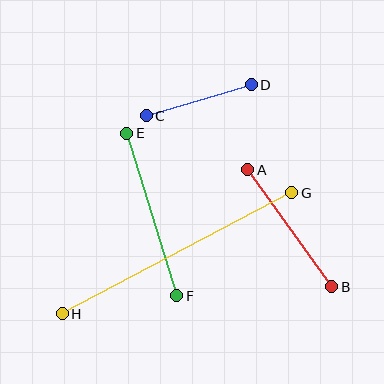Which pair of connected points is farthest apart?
Points G and H are farthest apart.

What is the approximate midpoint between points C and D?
The midpoint is at approximately (199, 100) pixels.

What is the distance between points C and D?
The distance is approximately 109 pixels.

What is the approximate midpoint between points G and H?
The midpoint is at approximately (177, 253) pixels.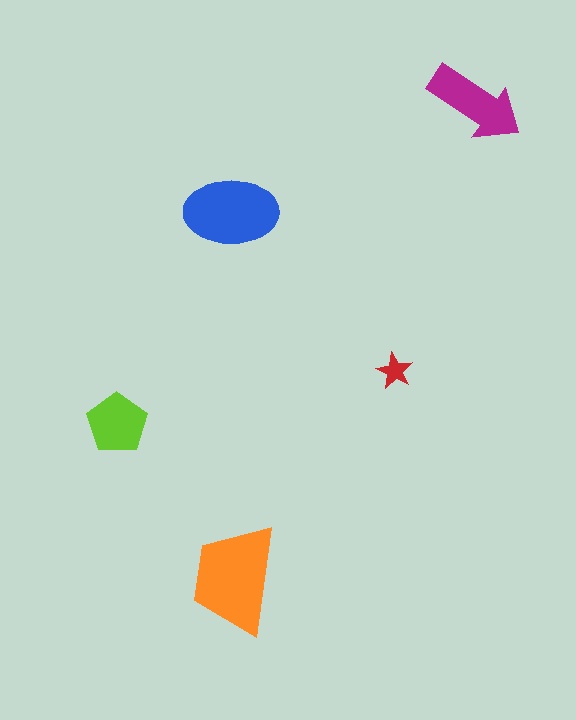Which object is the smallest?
The red star.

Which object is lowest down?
The orange trapezoid is bottommost.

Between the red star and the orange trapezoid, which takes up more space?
The orange trapezoid.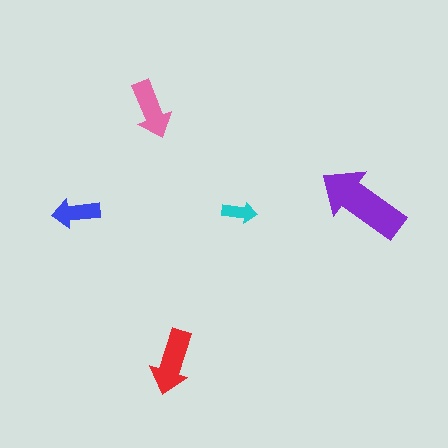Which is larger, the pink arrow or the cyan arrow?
The pink one.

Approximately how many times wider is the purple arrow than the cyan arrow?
About 2.5 times wider.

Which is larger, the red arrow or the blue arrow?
The red one.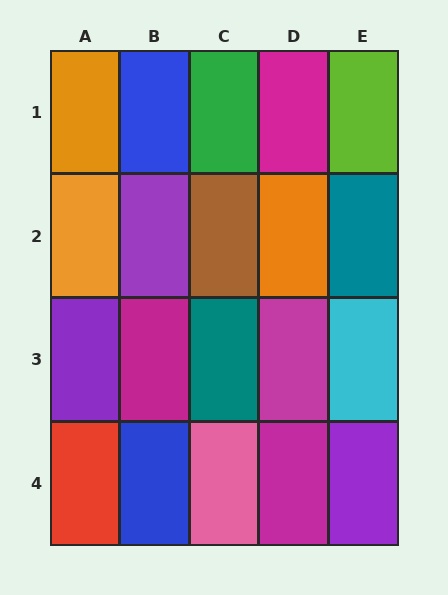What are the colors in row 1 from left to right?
Orange, blue, green, magenta, lime.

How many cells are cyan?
1 cell is cyan.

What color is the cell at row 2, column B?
Purple.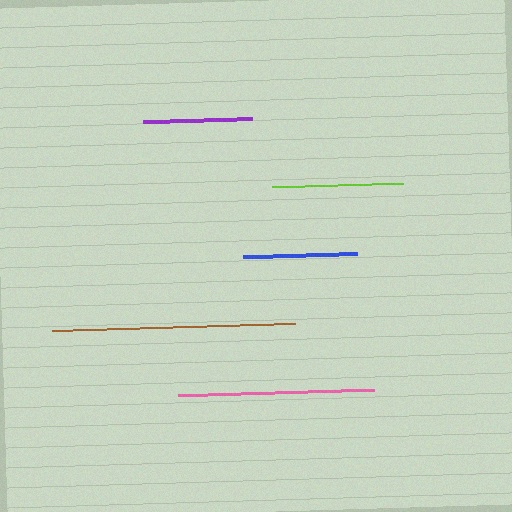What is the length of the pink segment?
The pink segment is approximately 196 pixels long.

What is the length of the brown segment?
The brown segment is approximately 242 pixels long.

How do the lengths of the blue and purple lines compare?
The blue and purple lines are approximately the same length.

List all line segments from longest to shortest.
From longest to shortest: brown, pink, lime, blue, purple.